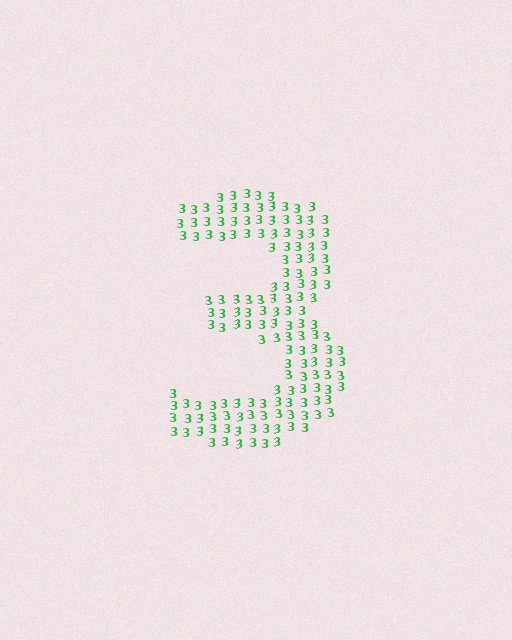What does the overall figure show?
The overall figure shows the digit 3.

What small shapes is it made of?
It is made of small digit 3's.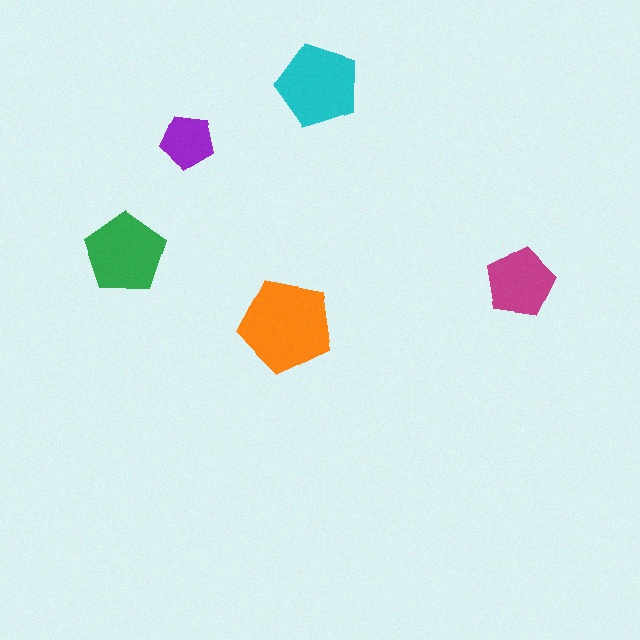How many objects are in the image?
There are 5 objects in the image.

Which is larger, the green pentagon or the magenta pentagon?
The green one.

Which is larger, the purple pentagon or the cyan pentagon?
The cyan one.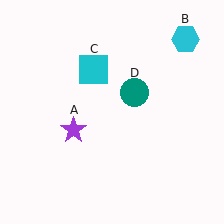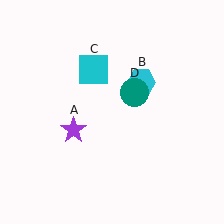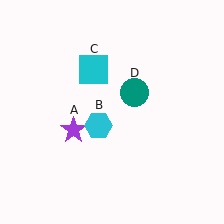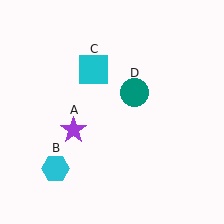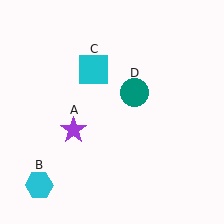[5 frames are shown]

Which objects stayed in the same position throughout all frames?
Purple star (object A) and cyan square (object C) and teal circle (object D) remained stationary.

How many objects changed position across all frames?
1 object changed position: cyan hexagon (object B).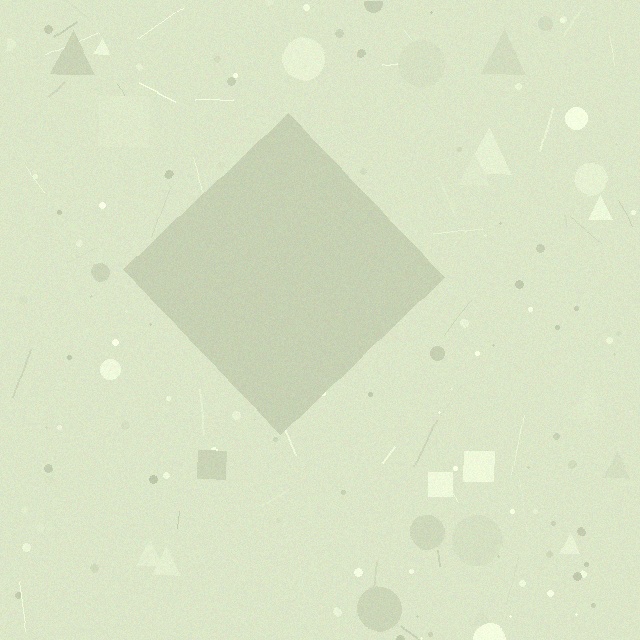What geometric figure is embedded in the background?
A diamond is embedded in the background.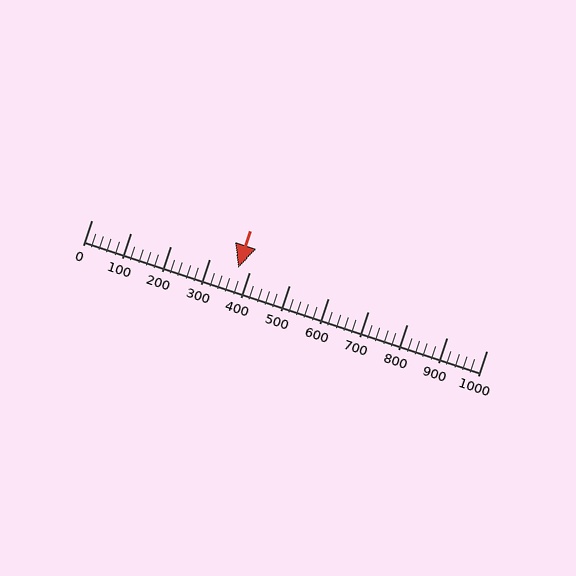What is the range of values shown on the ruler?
The ruler shows values from 0 to 1000.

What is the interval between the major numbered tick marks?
The major tick marks are spaced 100 units apart.